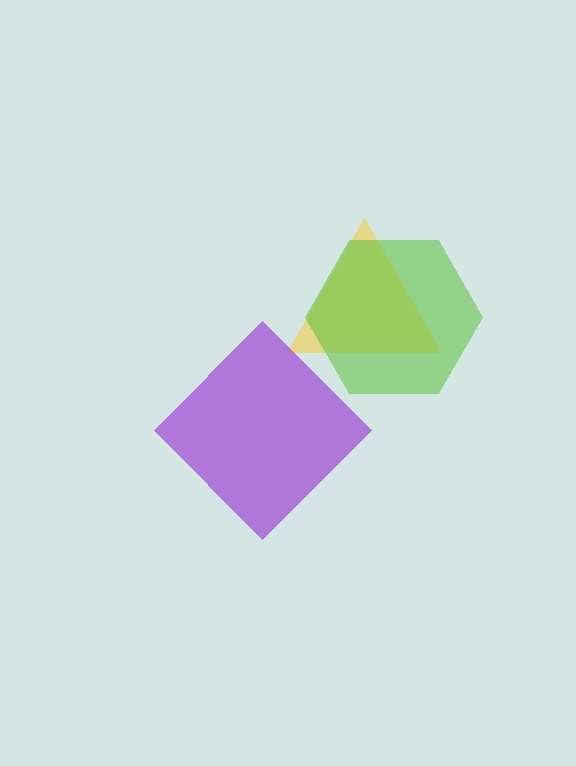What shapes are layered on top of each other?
The layered shapes are: a yellow triangle, a lime hexagon, a purple diamond.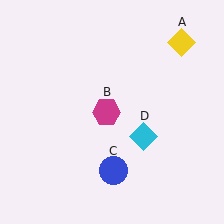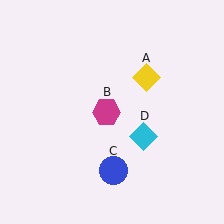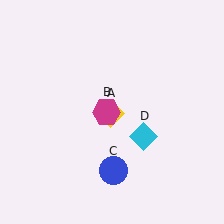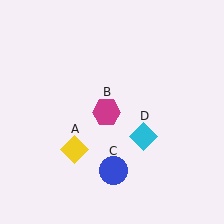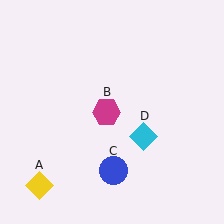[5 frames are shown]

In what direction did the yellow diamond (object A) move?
The yellow diamond (object A) moved down and to the left.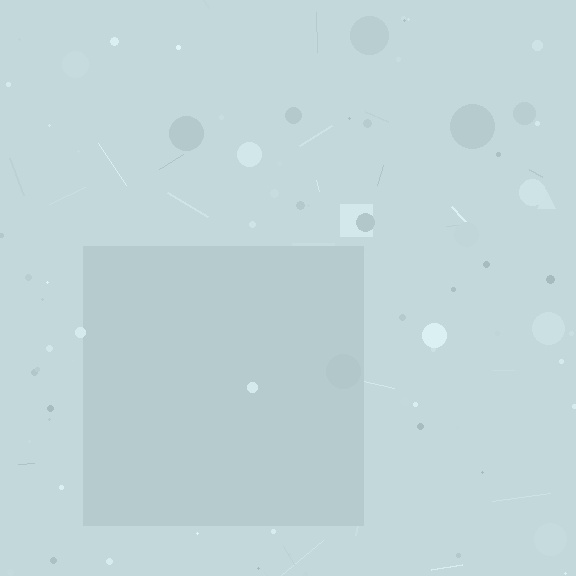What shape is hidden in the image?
A square is hidden in the image.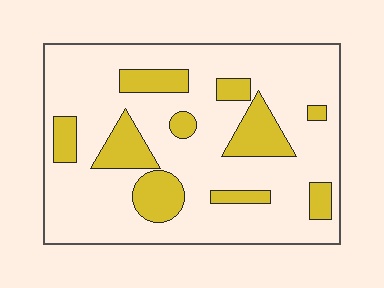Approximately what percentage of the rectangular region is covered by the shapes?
Approximately 20%.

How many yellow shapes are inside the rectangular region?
10.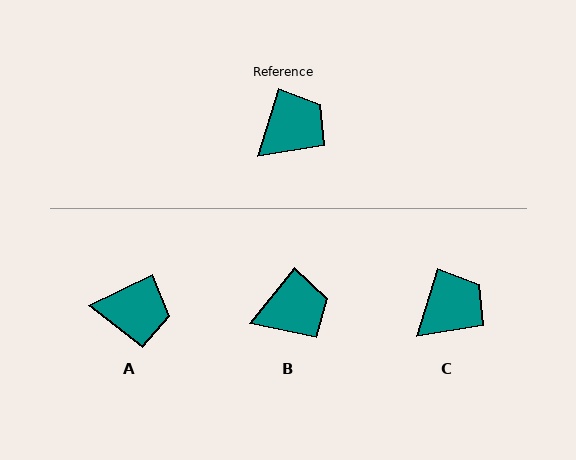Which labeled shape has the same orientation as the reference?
C.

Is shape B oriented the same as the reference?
No, it is off by about 22 degrees.